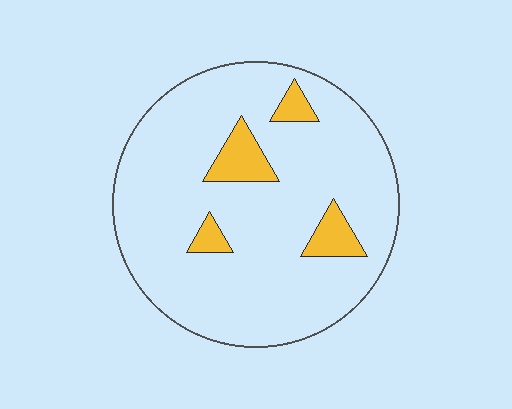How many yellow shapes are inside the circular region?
4.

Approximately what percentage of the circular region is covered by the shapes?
Approximately 10%.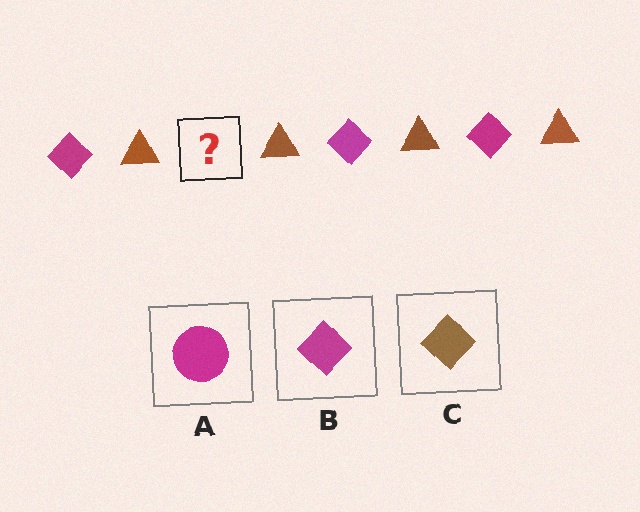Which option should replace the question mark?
Option B.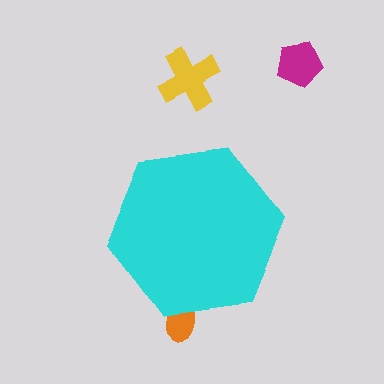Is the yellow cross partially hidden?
No, the yellow cross is fully visible.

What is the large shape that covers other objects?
A cyan hexagon.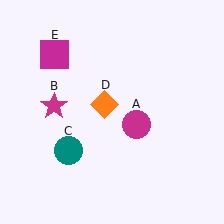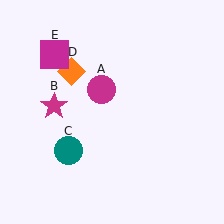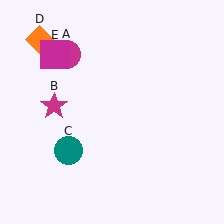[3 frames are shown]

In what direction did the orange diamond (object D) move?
The orange diamond (object D) moved up and to the left.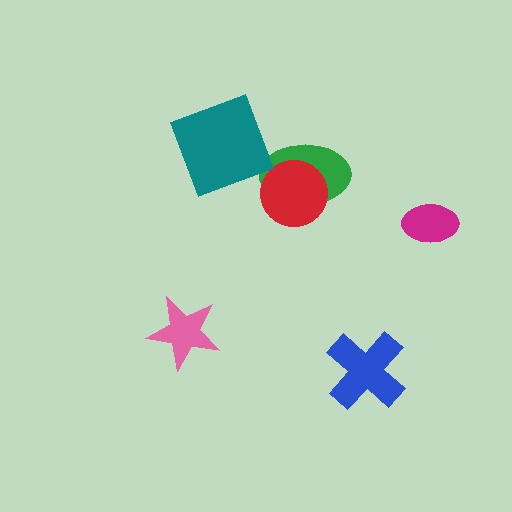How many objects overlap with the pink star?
0 objects overlap with the pink star.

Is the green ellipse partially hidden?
Yes, it is partially covered by another shape.